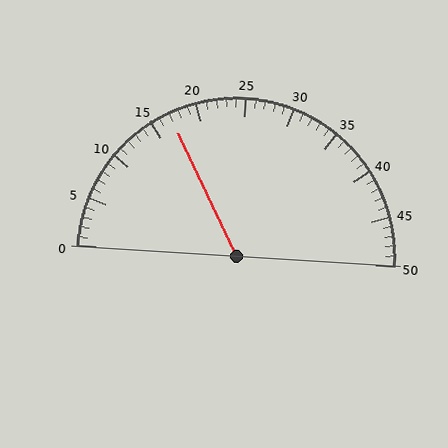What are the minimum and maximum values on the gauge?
The gauge ranges from 0 to 50.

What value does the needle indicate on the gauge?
The needle indicates approximately 17.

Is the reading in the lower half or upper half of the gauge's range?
The reading is in the lower half of the range (0 to 50).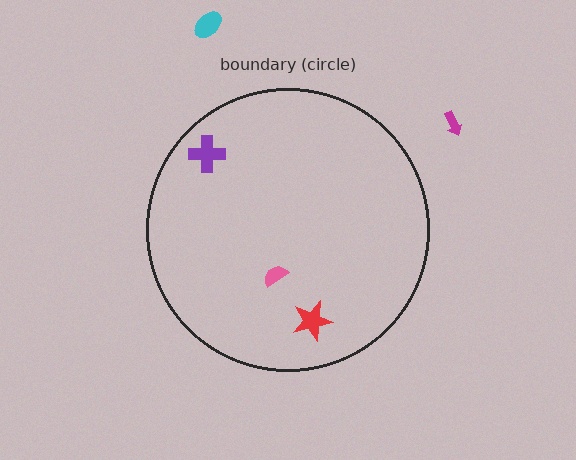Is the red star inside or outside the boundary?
Inside.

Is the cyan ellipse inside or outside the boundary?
Outside.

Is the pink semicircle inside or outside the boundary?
Inside.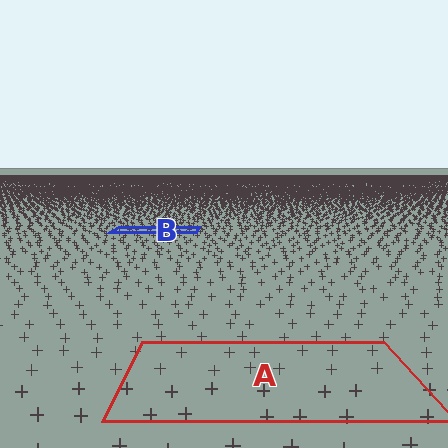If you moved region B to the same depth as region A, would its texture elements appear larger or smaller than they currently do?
They would appear larger. At a closer depth, the same texture elements are projected at a bigger on-screen size.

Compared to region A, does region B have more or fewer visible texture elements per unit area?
Region B has more texture elements per unit area — they are packed more densely because it is farther away.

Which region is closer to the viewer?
Region A is closer. The texture elements there are larger and more spread out.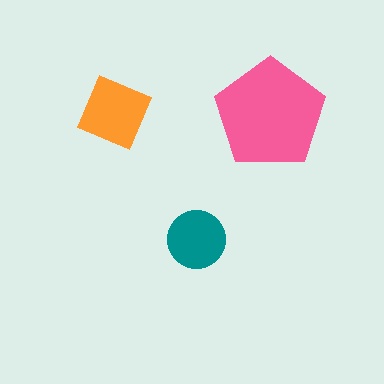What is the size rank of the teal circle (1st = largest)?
3rd.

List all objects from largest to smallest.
The pink pentagon, the orange square, the teal circle.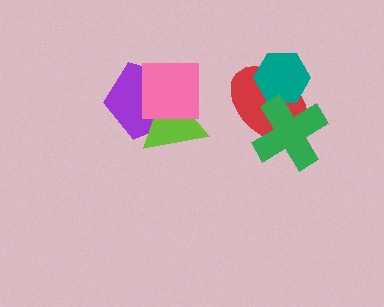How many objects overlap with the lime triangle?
2 objects overlap with the lime triangle.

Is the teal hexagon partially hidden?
Yes, it is partially covered by another shape.